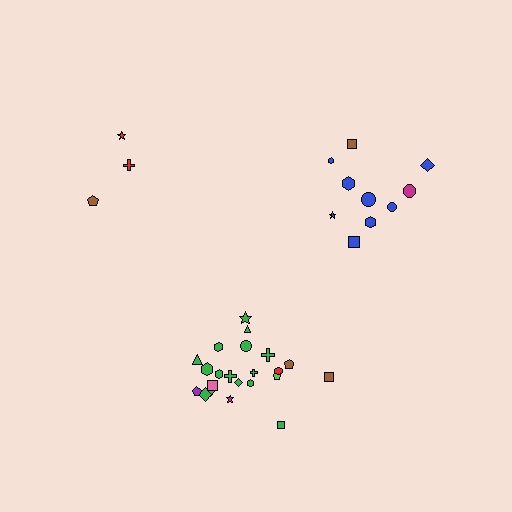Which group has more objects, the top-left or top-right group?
The top-right group.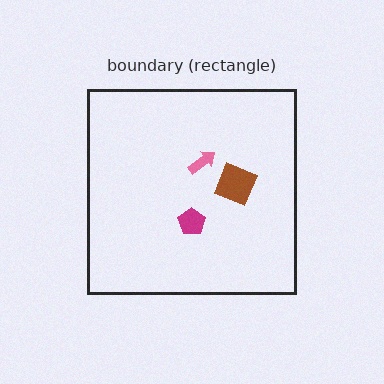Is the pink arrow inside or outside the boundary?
Inside.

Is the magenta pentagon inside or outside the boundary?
Inside.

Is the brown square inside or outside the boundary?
Inside.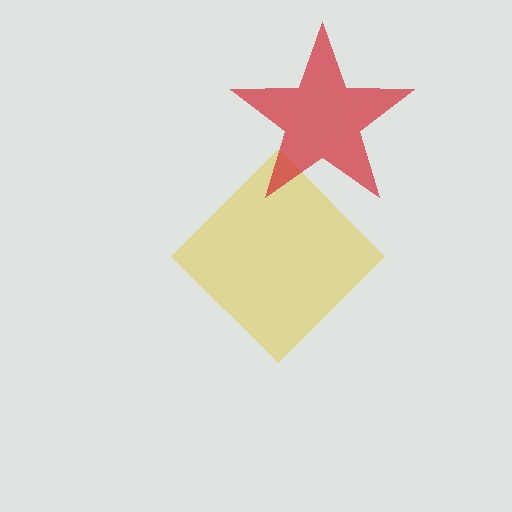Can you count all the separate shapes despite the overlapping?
Yes, there are 2 separate shapes.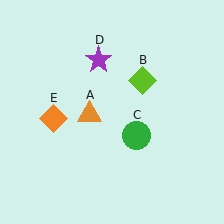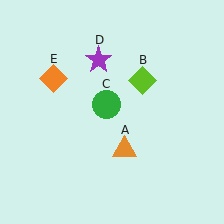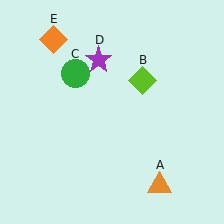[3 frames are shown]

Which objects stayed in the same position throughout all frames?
Lime diamond (object B) and purple star (object D) remained stationary.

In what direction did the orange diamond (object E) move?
The orange diamond (object E) moved up.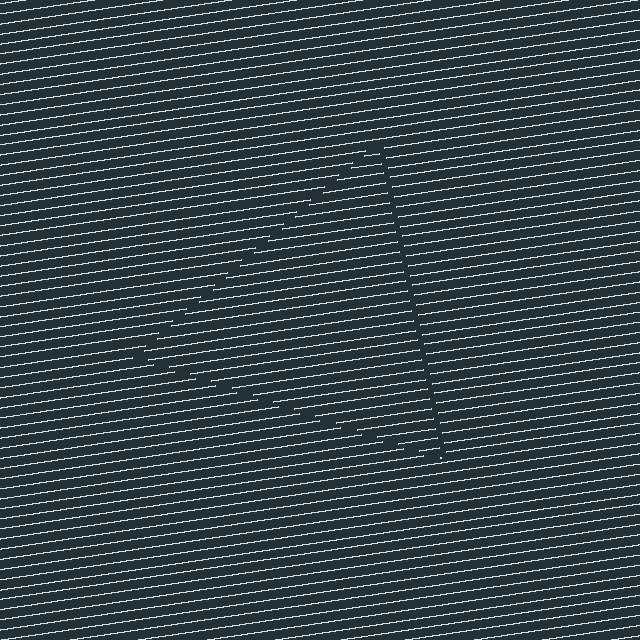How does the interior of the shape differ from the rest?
The interior of the shape contains the same grating, shifted by half a period — the contour is defined by the phase discontinuity where line-ends from the inner and outer gratings abut.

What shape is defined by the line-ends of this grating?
An illusory triangle. The interior of the shape contains the same grating, shifted by half a period — the contour is defined by the phase discontinuity where line-ends from the inner and outer gratings abut.